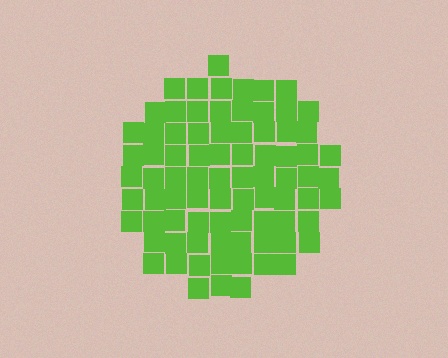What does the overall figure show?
The overall figure shows a circle.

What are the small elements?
The small elements are squares.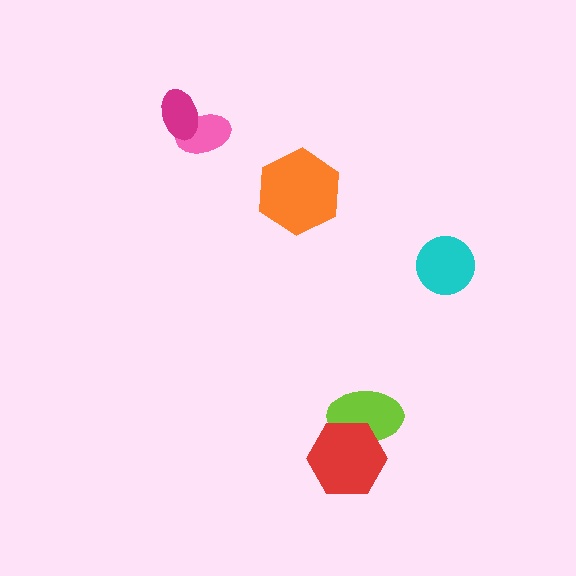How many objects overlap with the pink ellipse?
1 object overlaps with the pink ellipse.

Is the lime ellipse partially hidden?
Yes, it is partially covered by another shape.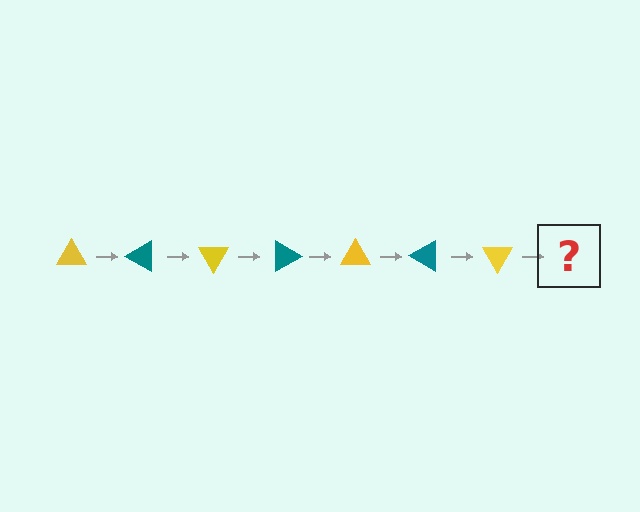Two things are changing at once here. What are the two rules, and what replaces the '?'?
The two rules are that it rotates 30 degrees each step and the color cycles through yellow and teal. The '?' should be a teal triangle, rotated 210 degrees from the start.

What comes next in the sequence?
The next element should be a teal triangle, rotated 210 degrees from the start.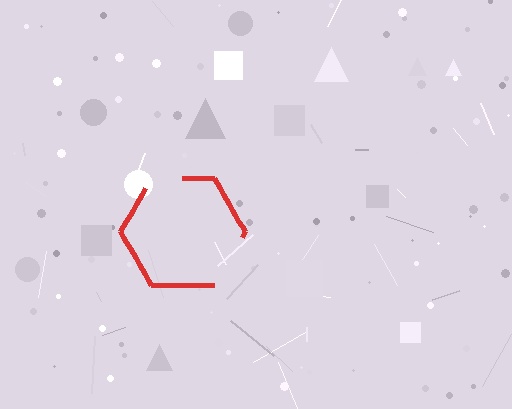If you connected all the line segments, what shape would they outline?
They would outline a hexagon.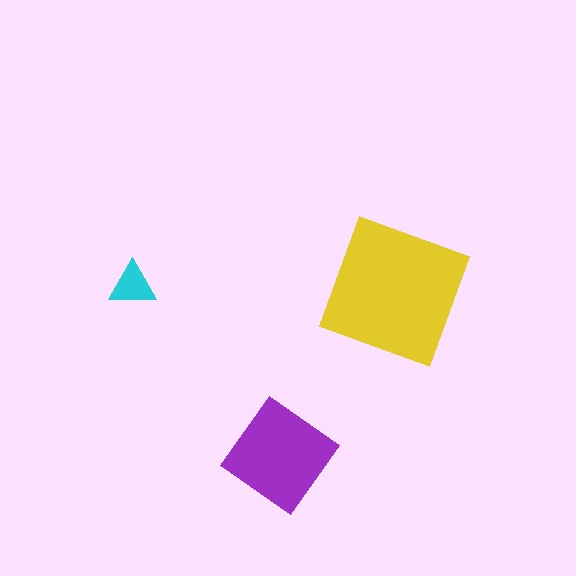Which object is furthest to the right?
The yellow square is rightmost.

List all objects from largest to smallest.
The yellow square, the purple diamond, the cyan triangle.